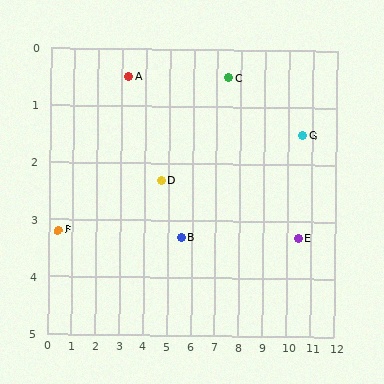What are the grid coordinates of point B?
Point B is at approximately (5.6, 3.3).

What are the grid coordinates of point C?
Point C is at approximately (7.5, 0.5).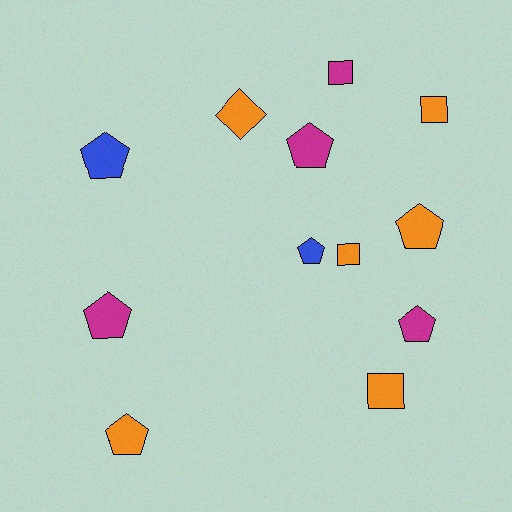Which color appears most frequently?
Orange, with 6 objects.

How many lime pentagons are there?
There are no lime pentagons.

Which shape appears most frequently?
Pentagon, with 7 objects.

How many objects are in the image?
There are 12 objects.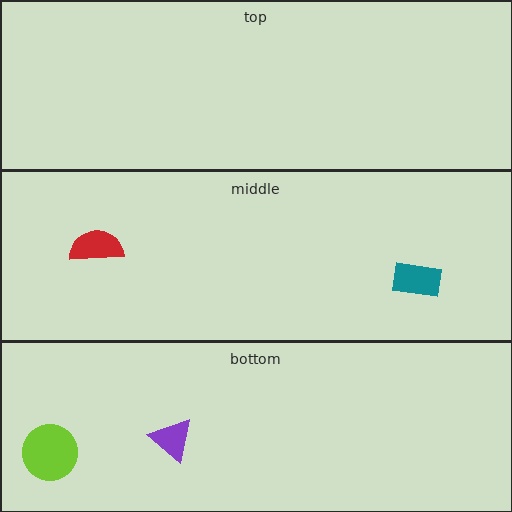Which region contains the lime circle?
The bottom region.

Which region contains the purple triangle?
The bottom region.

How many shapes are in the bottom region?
2.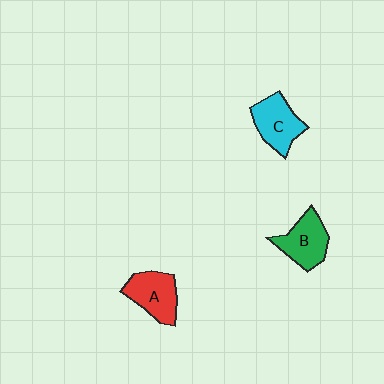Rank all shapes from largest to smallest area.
From largest to smallest: C (cyan), A (red), B (green).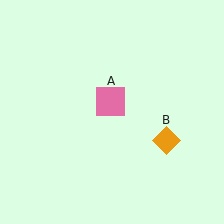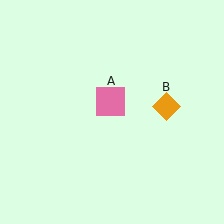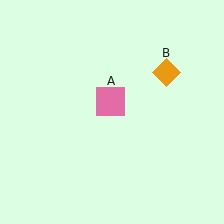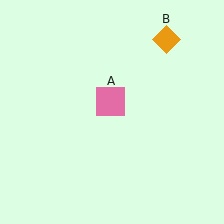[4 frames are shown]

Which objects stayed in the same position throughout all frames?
Pink square (object A) remained stationary.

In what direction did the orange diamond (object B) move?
The orange diamond (object B) moved up.